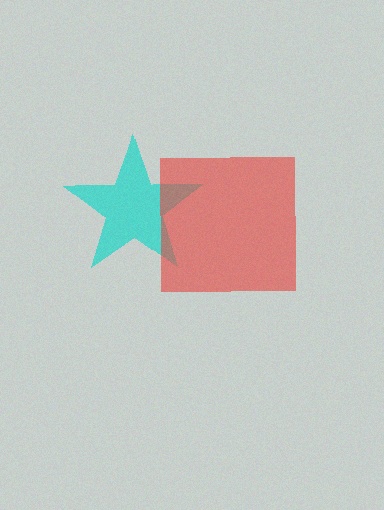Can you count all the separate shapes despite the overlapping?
Yes, there are 2 separate shapes.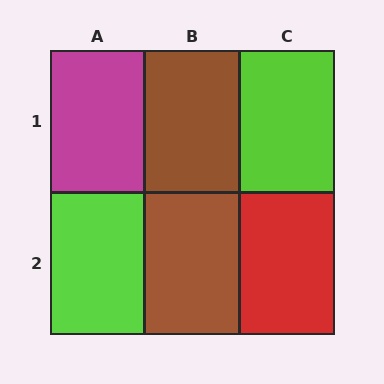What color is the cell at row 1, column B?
Brown.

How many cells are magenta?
1 cell is magenta.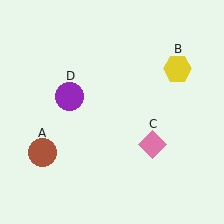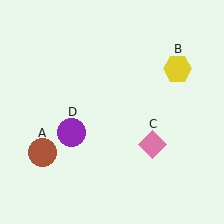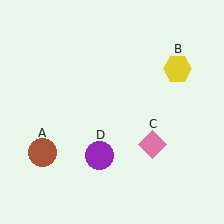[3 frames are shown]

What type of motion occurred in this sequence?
The purple circle (object D) rotated counterclockwise around the center of the scene.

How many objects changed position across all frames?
1 object changed position: purple circle (object D).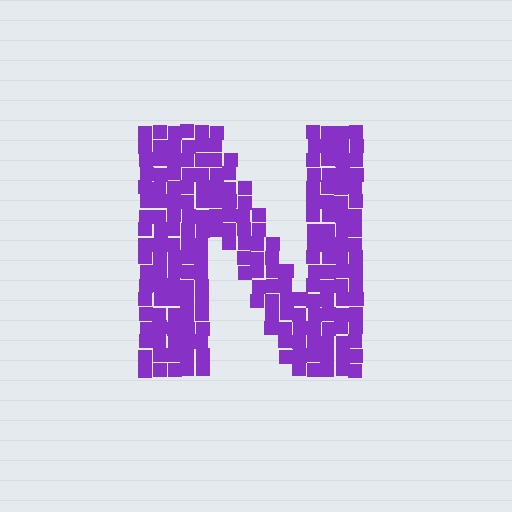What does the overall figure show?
The overall figure shows the letter N.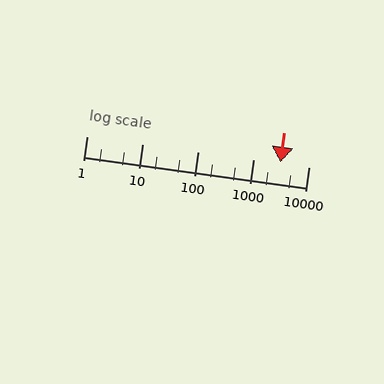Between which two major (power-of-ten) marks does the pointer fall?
The pointer is between 1000 and 10000.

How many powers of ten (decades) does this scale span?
The scale spans 4 decades, from 1 to 10000.